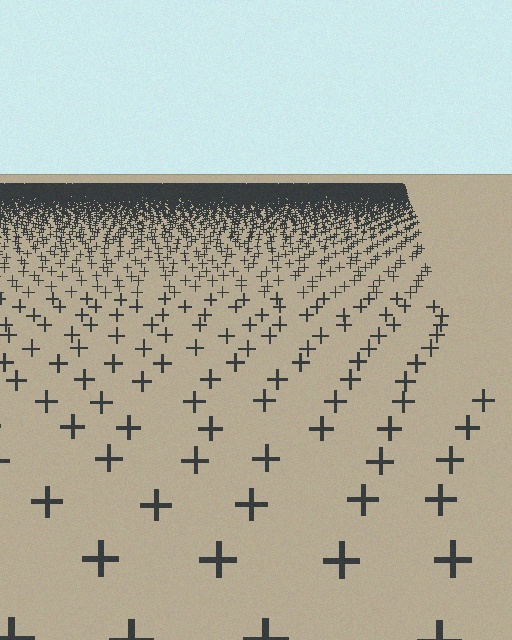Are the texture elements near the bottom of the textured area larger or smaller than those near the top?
Larger. Near the bottom, elements are closer to the viewer and appear at a bigger on-screen size.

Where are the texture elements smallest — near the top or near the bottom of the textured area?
Near the top.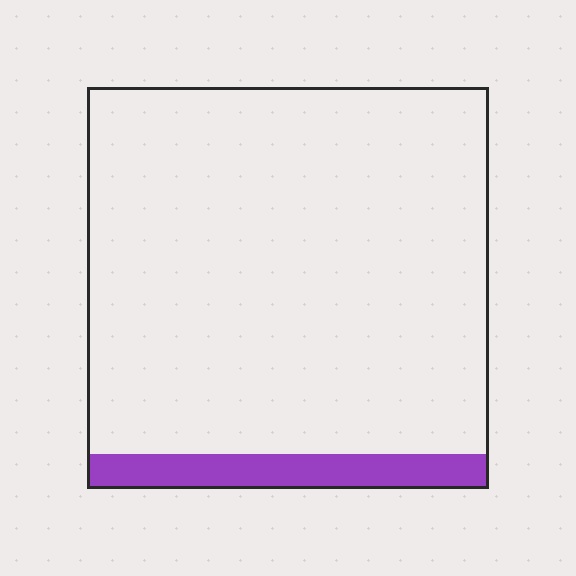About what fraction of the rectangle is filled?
About one tenth (1/10).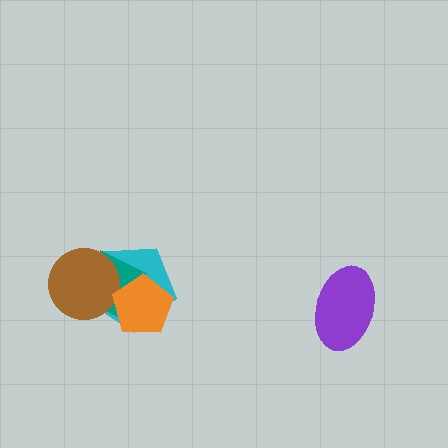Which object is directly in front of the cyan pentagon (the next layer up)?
The teal diamond is directly in front of the cyan pentagon.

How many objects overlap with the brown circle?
2 objects overlap with the brown circle.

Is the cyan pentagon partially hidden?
Yes, it is partially covered by another shape.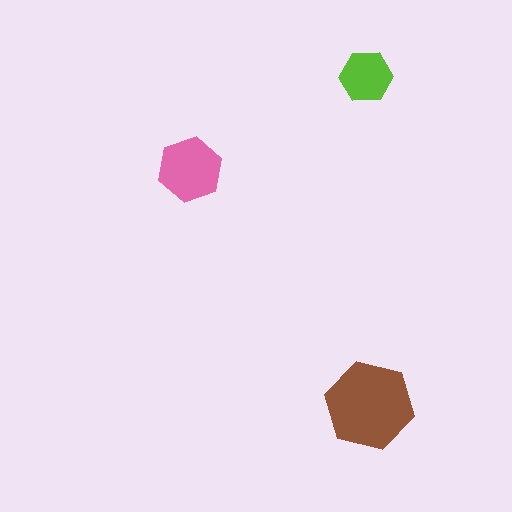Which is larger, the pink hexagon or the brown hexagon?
The brown one.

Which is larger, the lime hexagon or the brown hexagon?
The brown one.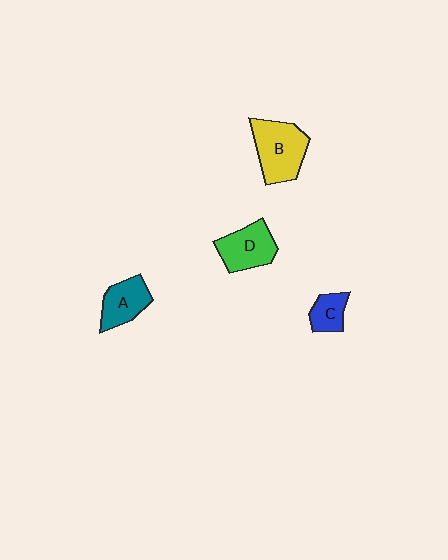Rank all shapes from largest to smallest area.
From largest to smallest: B (yellow), D (green), A (teal), C (blue).